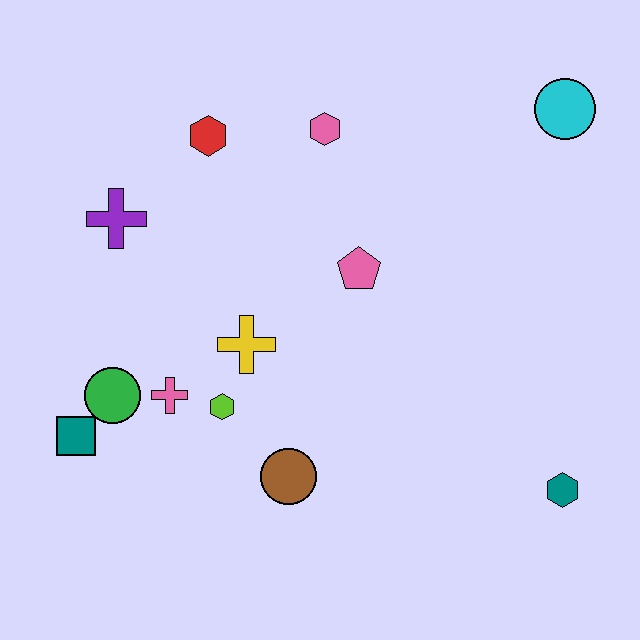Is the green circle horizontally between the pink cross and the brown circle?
No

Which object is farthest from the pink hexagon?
The teal hexagon is farthest from the pink hexagon.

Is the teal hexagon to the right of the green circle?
Yes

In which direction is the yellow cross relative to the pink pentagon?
The yellow cross is to the left of the pink pentagon.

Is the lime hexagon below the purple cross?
Yes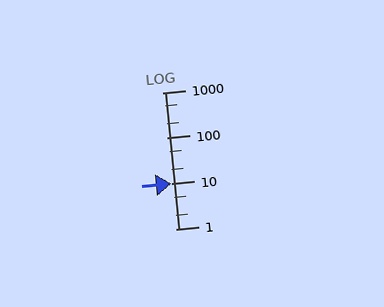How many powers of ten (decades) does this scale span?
The scale spans 3 decades, from 1 to 1000.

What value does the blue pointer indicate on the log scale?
The pointer indicates approximately 10.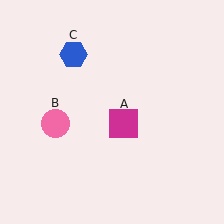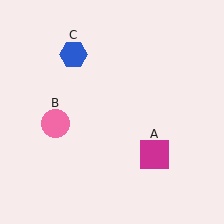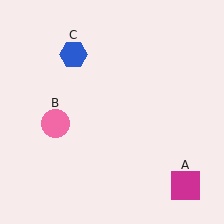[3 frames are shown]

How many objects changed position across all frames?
1 object changed position: magenta square (object A).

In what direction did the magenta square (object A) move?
The magenta square (object A) moved down and to the right.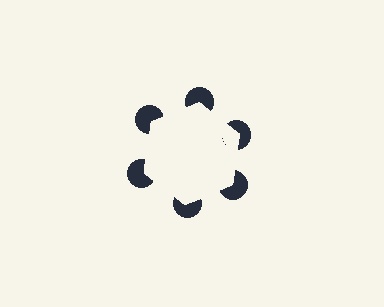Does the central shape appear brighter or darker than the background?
It typically appears slightly brighter than the background, even though no actual brightness change is drawn.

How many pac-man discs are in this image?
There are 6 — one at each vertex of the illusory hexagon.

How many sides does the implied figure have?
6 sides.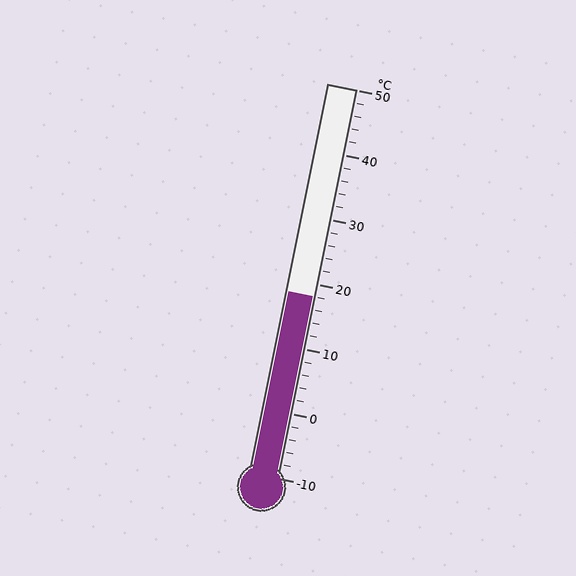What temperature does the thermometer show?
The thermometer shows approximately 18°C.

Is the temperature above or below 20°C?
The temperature is below 20°C.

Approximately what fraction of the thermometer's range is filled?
The thermometer is filled to approximately 45% of its range.